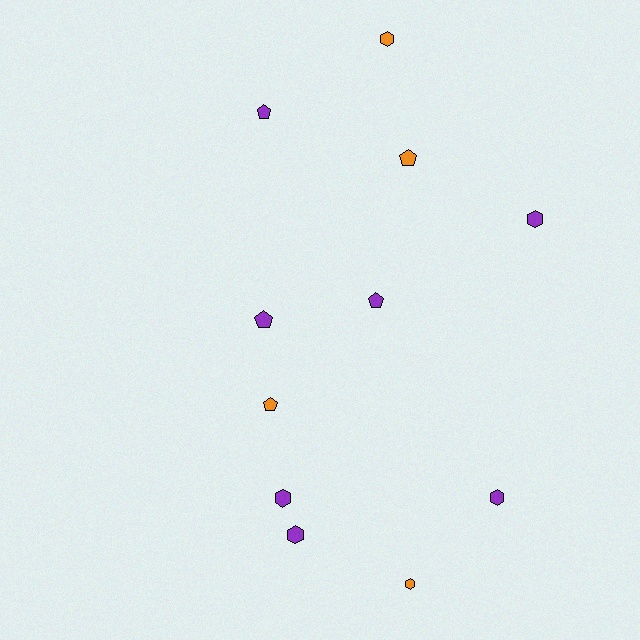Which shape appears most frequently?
Hexagon, with 6 objects.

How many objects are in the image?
There are 11 objects.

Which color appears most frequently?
Purple, with 7 objects.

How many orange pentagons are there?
There are 2 orange pentagons.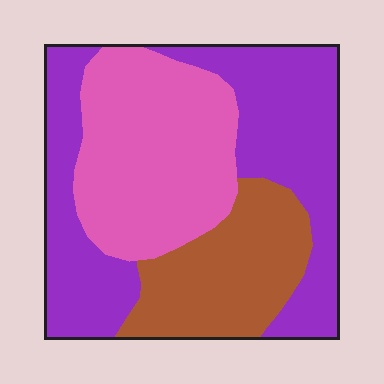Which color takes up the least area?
Brown, at roughly 20%.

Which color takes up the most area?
Purple, at roughly 45%.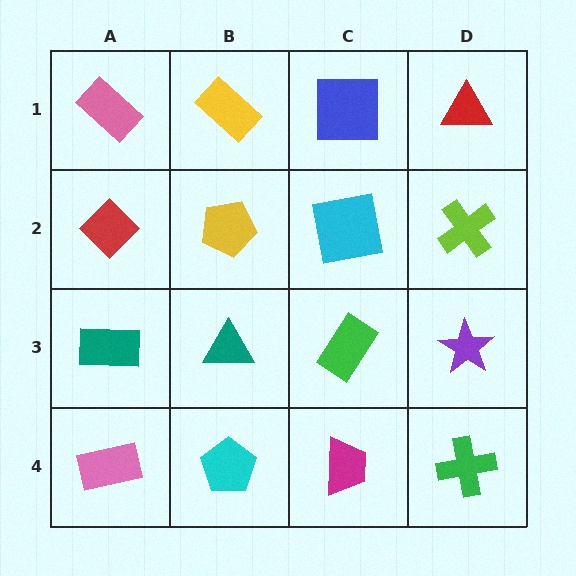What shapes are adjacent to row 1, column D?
A lime cross (row 2, column D), a blue square (row 1, column C).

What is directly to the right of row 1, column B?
A blue square.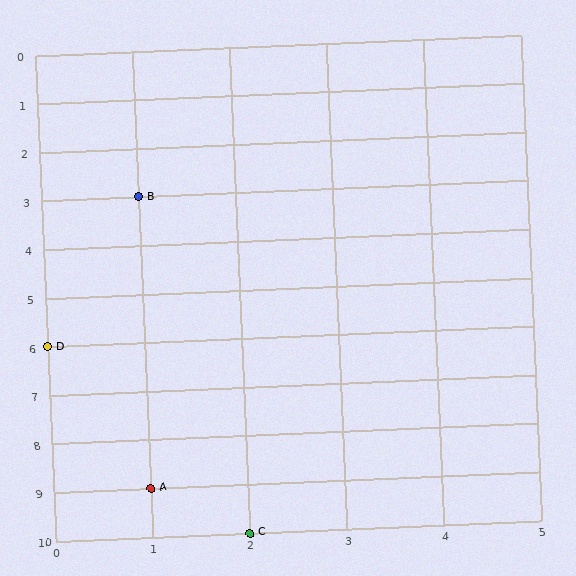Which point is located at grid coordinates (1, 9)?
Point A is at (1, 9).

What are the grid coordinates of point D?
Point D is at grid coordinates (0, 6).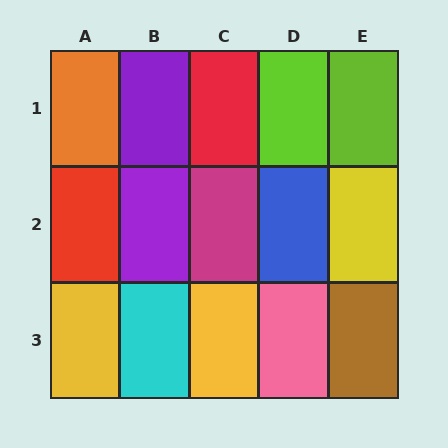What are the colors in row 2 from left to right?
Red, purple, magenta, blue, yellow.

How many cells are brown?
1 cell is brown.